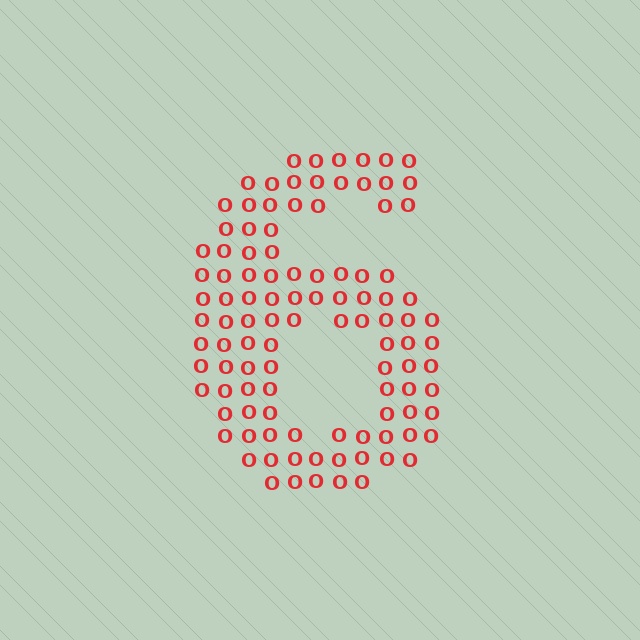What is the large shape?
The large shape is the digit 6.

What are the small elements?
The small elements are letter O's.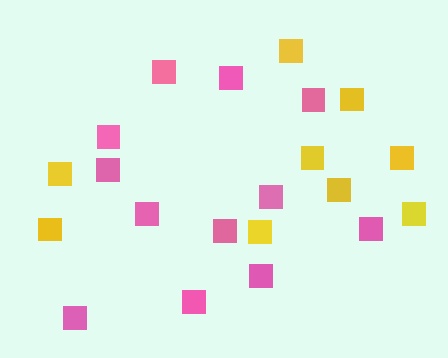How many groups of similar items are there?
There are 2 groups: one group of pink squares (12) and one group of yellow squares (9).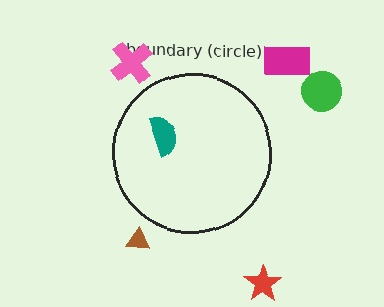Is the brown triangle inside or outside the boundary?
Outside.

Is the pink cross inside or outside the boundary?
Outside.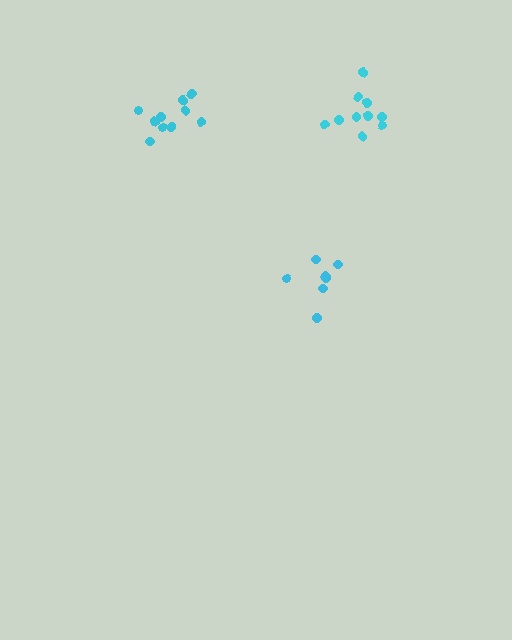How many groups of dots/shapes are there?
There are 3 groups.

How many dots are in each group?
Group 1: 7 dots, Group 2: 10 dots, Group 3: 10 dots (27 total).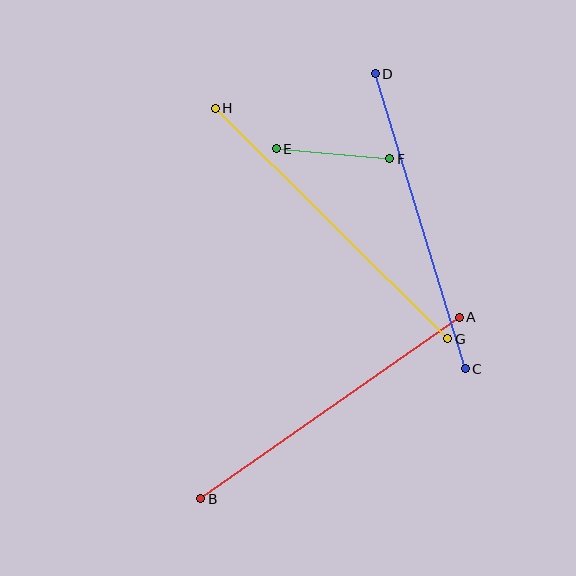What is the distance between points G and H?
The distance is approximately 327 pixels.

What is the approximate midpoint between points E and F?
The midpoint is at approximately (333, 154) pixels.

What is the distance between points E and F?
The distance is approximately 114 pixels.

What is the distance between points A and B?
The distance is approximately 316 pixels.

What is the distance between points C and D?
The distance is approximately 309 pixels.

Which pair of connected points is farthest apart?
Points G and H are farthest apart.